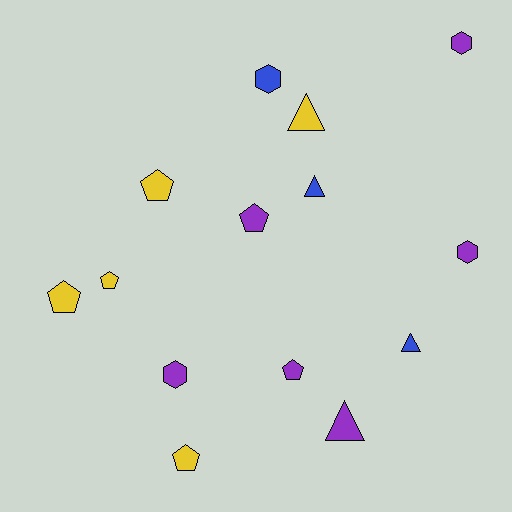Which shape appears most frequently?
Pentagon, with 6 objects.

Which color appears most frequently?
Purple, with 6 objects.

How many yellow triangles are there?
There is 1 yellow triangle.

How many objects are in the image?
There are 14 objects.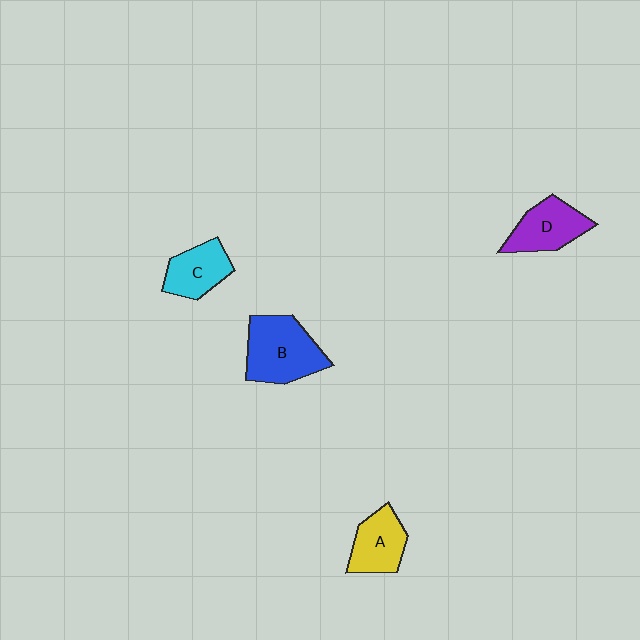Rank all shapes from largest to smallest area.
From largest to smallest: B (blue), D (purple), A (yellow), C (cyan).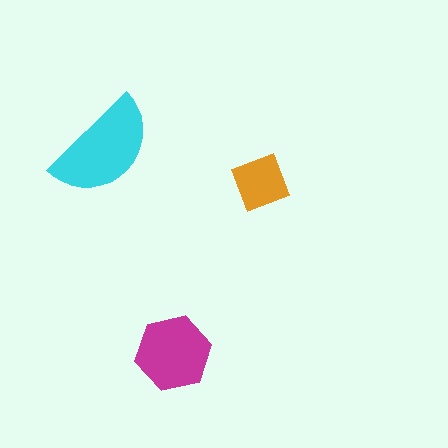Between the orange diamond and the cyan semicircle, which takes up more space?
The cyan semicircle.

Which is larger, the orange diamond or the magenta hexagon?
The magenta hexagon.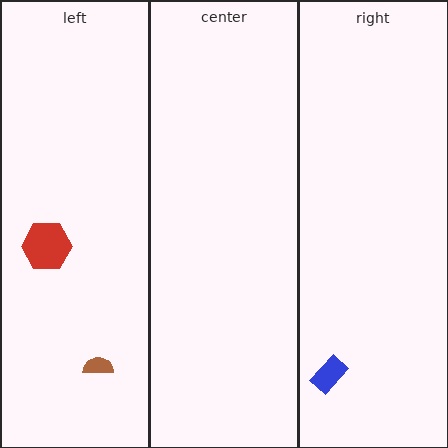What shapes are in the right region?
The blue rectangle.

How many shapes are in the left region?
2.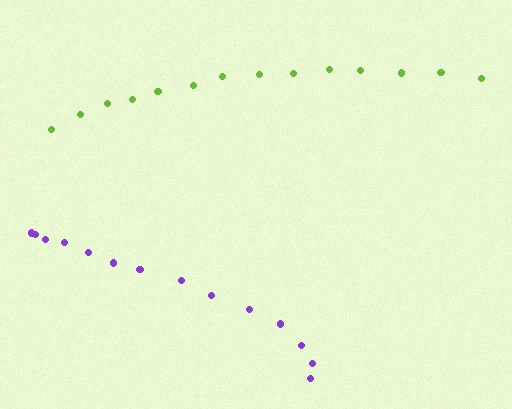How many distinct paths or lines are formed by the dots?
There are 2 distinct paths.